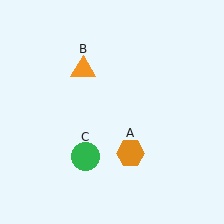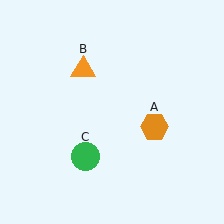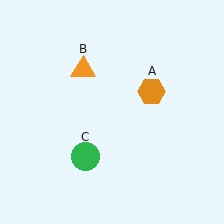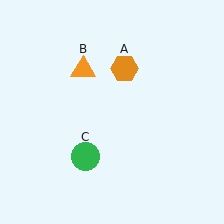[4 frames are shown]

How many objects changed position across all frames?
1 object changed position: orange hexagon (object A).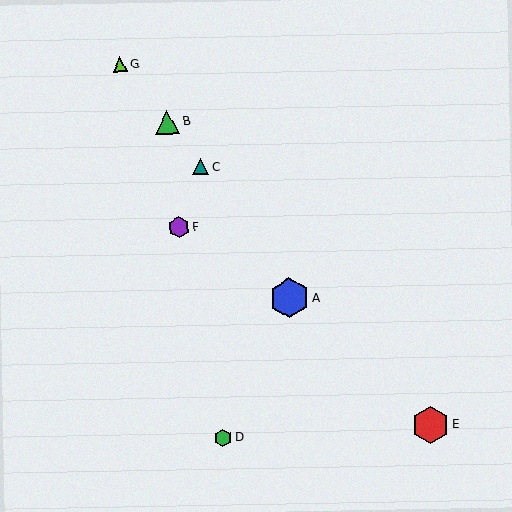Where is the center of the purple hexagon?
The center of the purple hexagon is at (179, 227).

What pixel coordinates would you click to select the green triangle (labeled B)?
Click at (167, 122) to select the green triangle B.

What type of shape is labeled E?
Shape E is a red hexagon.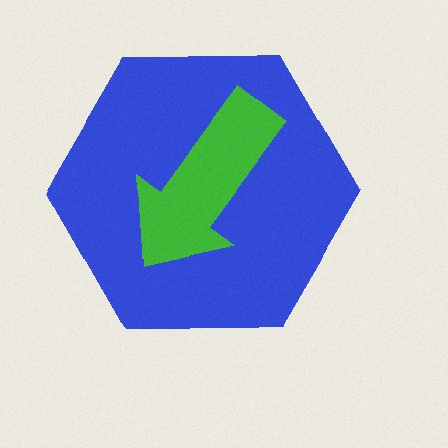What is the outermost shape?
The blue hexagon.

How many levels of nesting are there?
2.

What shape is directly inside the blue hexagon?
The green arrow.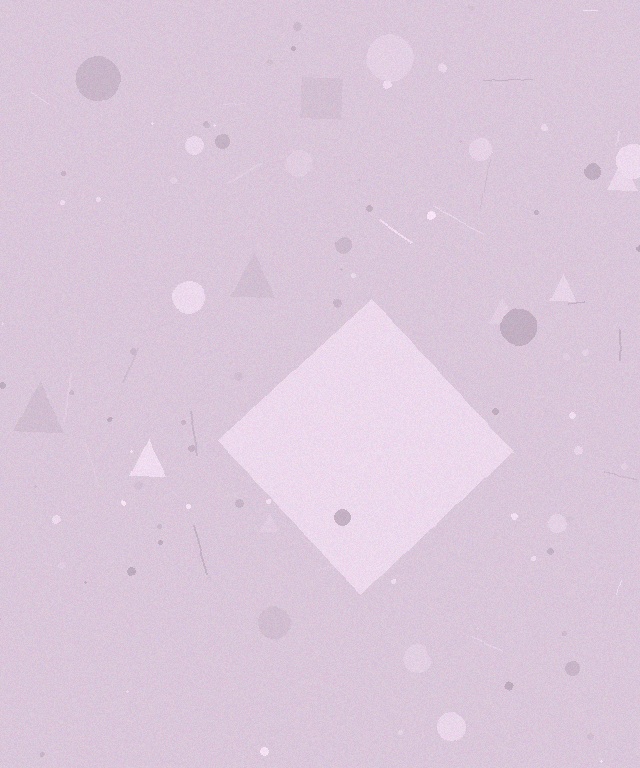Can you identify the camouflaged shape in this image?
The camouflaged shape is a diamond.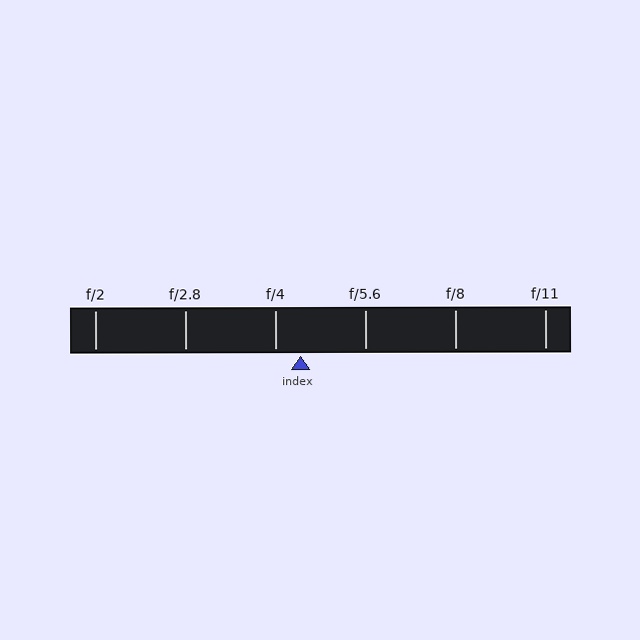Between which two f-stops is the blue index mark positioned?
The index mark is between f/4 and f/5.6.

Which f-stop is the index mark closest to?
The index mark is closest to f/4.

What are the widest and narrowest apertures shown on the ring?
The widest aperture shown is f/2 and the narrowest is f/11.